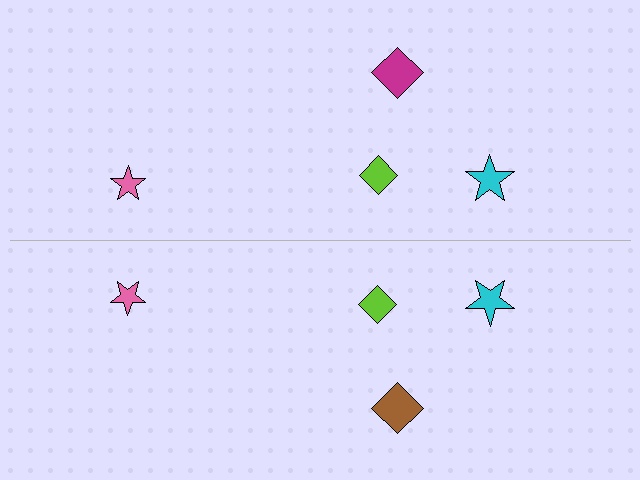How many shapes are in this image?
There are 8 shapes in this image.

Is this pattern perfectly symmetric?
No, the pattern is not perfectly symmetric. The brown diamond on the bottom side breaks the symmetry — its mirror counterpart is magenta.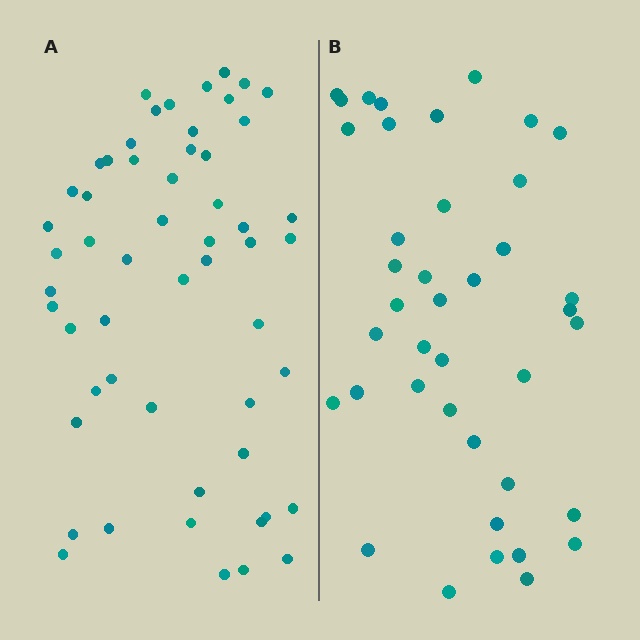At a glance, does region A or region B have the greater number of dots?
Region A (the left region) has more dots.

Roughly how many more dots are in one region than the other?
Region A has approximately 15 more dots than region B.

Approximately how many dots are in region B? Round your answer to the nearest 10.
About 40 dots.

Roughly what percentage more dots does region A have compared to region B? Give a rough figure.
About 40% more.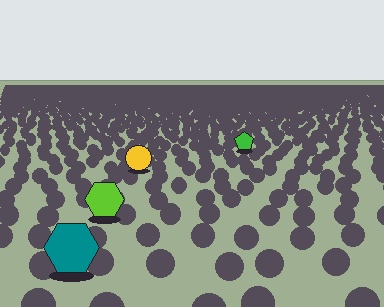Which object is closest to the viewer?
The teal hexagon is closest. The texture marks near it are larger and more spread out.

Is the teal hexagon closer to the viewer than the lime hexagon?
Yes. The teal hexagon is closer — you can tell from the texture gradient: the ground texture is coarser near it.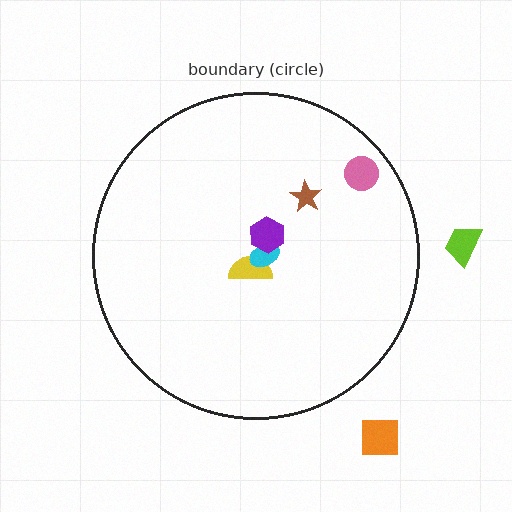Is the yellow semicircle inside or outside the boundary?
Inside.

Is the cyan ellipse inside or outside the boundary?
Inside.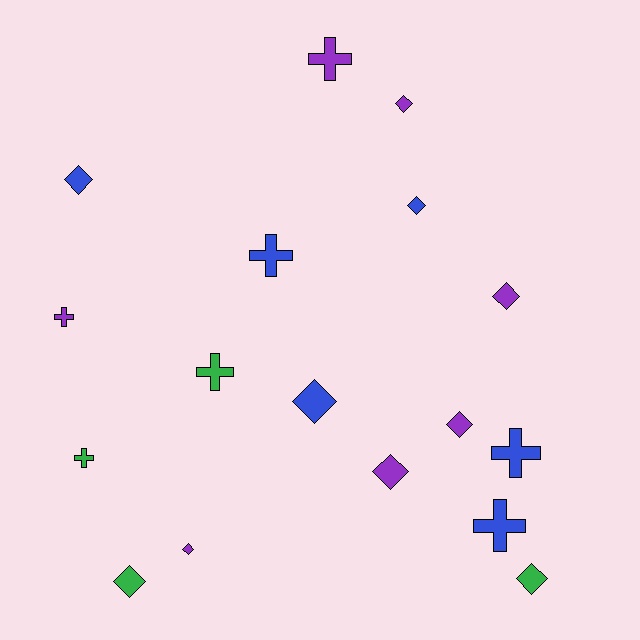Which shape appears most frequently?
Diamond, with 10 objects.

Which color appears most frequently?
Purple, with 7 objects.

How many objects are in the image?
There are 17 objects.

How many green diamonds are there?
There are 2 green diamonds.